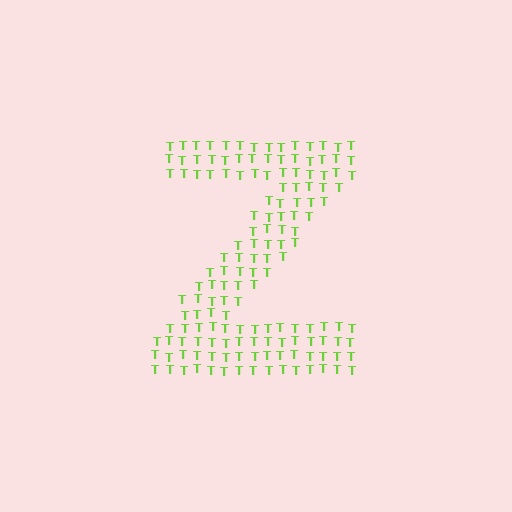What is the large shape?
The large shape is the letter Z.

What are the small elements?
The small elements are letter T's.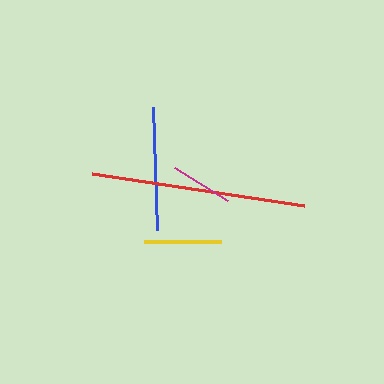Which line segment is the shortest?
The magenta line is the shortest at approximately 62 pixels.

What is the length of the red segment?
The red segment is approximately 215 pixels long.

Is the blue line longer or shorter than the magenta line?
The blue line is longer than the magenta line.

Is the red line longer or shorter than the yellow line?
The red line is longer than the yellow line.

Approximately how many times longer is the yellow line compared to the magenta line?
The yellow line is approximately 1.2 times the length of the magenta line.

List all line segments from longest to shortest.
From longest to shortest: red, blue, yellow, magenta.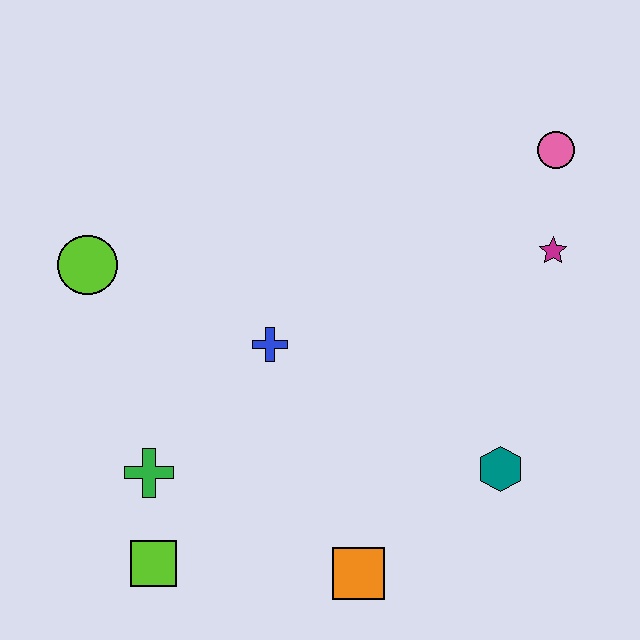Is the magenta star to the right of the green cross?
Yes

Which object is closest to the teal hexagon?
The orange square is closest to the teal hexagon.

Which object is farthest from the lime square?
The pink circle is farthest from the lime square.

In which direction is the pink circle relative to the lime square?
The pink circle is above the lime square.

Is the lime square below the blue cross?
Yes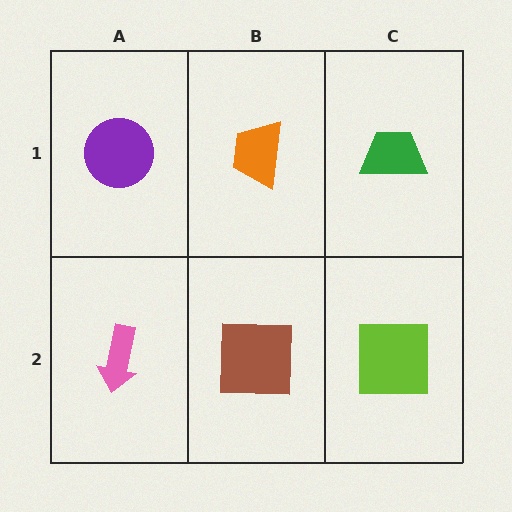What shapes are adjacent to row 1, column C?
A lime square (row 2, column C), an orange trapezoid (row 1, column B).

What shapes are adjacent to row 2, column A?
A purple circle (row 1, column A), a brown square (row 2, column B).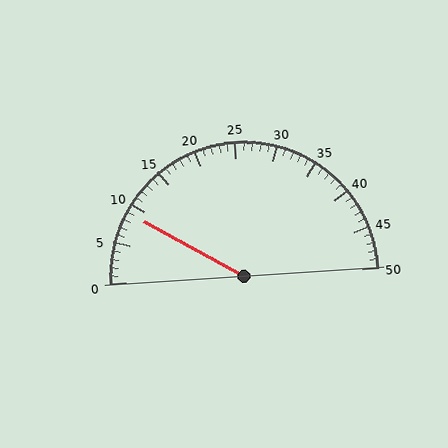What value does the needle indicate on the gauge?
The needle indicates approximately 9.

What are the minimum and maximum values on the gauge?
The gauge ranges from 0 to 50.